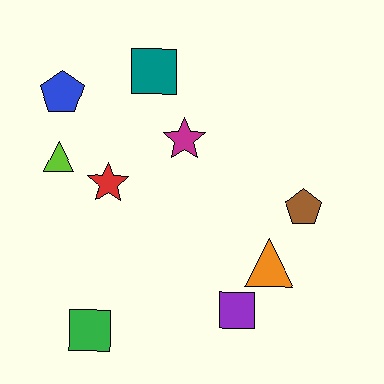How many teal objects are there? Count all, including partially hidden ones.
There is 1 teal object.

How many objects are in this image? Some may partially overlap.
There are 9 objects.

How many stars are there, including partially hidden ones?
There are 2 stars.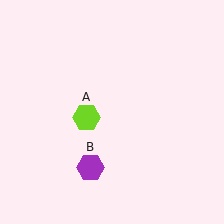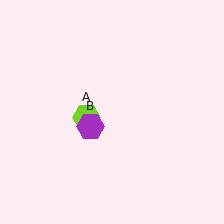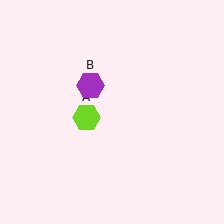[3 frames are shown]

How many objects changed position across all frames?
1 object changed position: purple hexagon (object B).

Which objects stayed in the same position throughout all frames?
Lime hexagon (object A) remained stationary.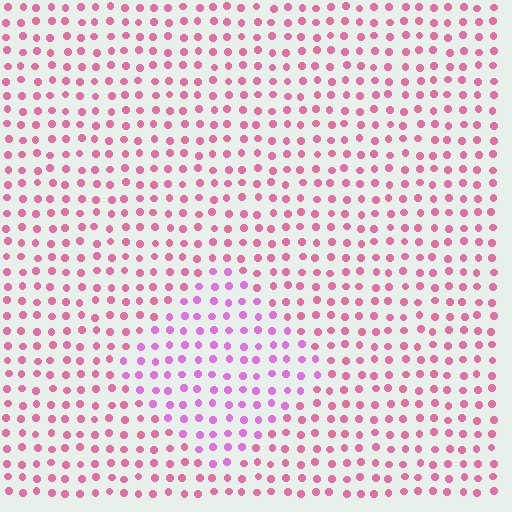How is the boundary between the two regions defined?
The boundary is defined purely by a slight shift in hue (about 34 degrees). Spacing, size, and orientation are identical on both sides.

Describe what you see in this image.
The image is filled with small pink elements in a uniform arrangement. A diamond-shaped region is visible where the elements are tinted to a slightly different hue, forming a subtle color boundary.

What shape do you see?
I see a diamond.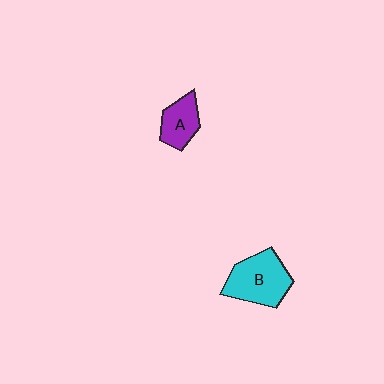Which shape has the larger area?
Shape B (cyan).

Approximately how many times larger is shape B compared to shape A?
Approximately 1.6 times.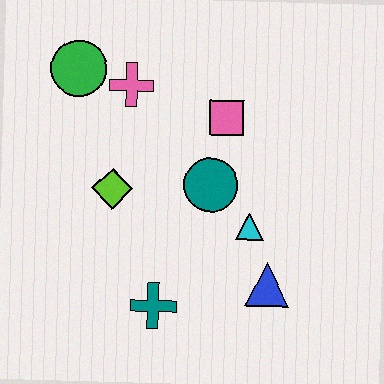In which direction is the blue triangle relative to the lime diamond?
The blue triangle is to the right of the lime diamond.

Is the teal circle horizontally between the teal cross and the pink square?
Yes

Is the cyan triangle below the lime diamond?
Yes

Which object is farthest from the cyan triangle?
The green circle is farthest from the cyan triangle.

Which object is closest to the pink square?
The teal circle is closest to the pink square.